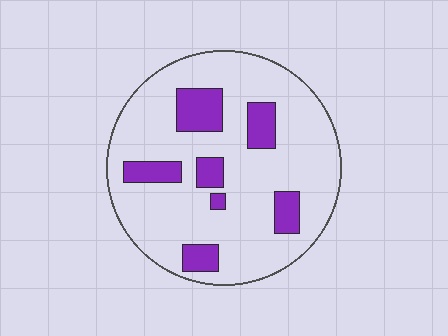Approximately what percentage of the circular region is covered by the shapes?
Approximately 20%.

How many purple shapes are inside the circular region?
7.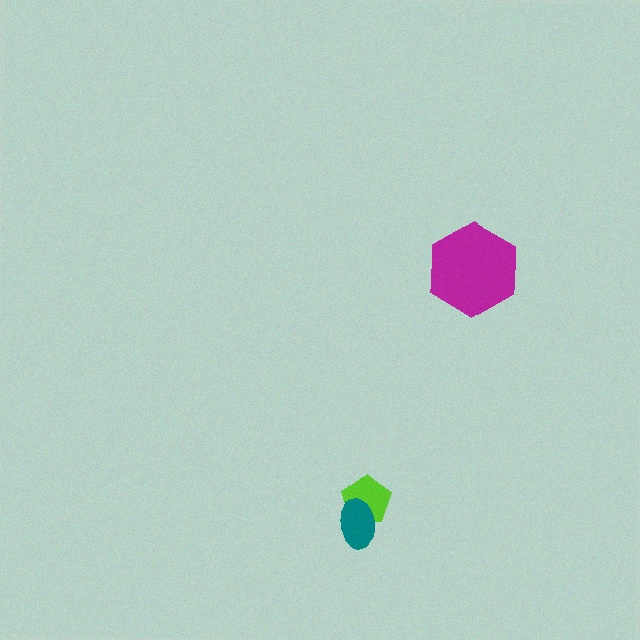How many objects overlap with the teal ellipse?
1 object overlaps with the teal ellipse.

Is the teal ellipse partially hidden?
No, no other shape covers it.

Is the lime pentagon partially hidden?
Yes, it is partially covered by another shape.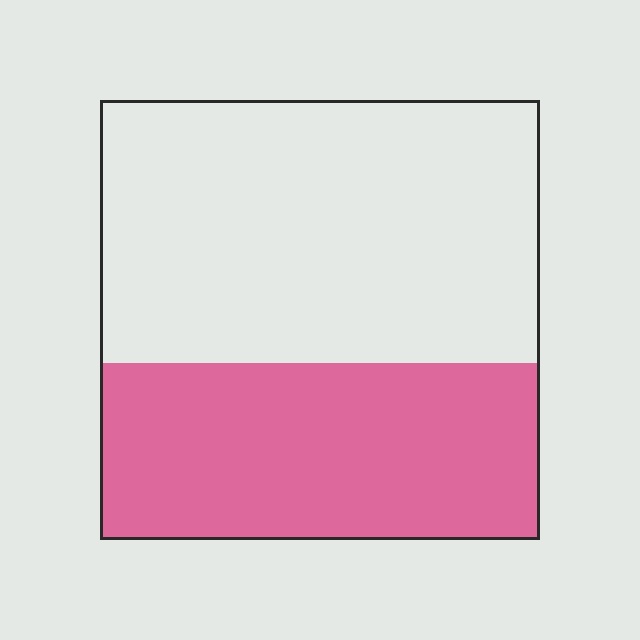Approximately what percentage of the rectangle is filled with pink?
Approximately 40%.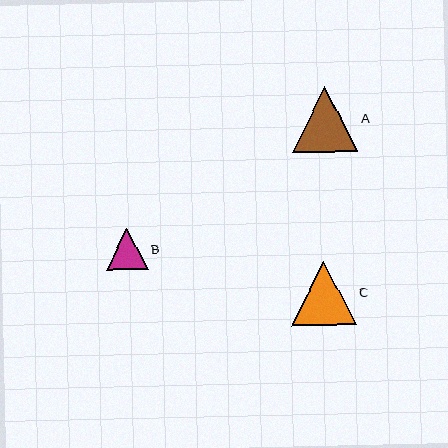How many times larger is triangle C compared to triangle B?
Triangle C is approximately 1.6 times the size of triangle B.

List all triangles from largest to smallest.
From largest to smallest: A, C, B.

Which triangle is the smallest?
Triangle B is the smallest with a size of approximately 41 pixels.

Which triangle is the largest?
Triangle A is the largest with a size of approximately 65 pixels.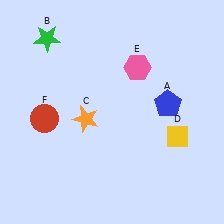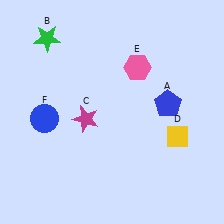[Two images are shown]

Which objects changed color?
C changed from orange to magenta. F changed from red to blue.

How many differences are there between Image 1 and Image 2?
There are 2 differences between the two images.